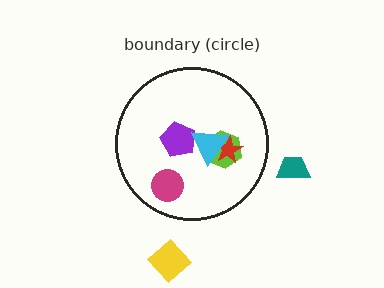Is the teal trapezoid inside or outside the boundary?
Outside.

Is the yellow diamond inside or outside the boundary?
Outside.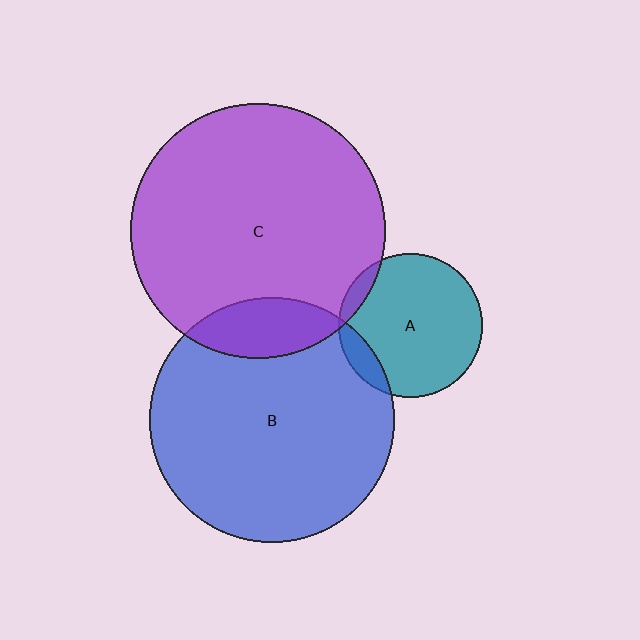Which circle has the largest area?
Circle C (purple).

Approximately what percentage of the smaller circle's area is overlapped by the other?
Approximately 15%.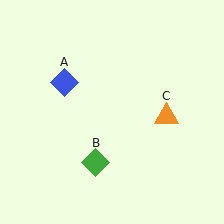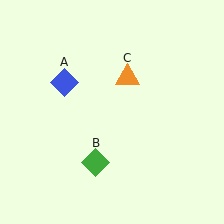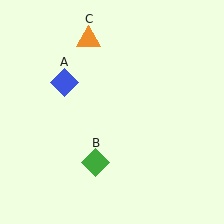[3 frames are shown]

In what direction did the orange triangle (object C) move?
The orange triangle (object C) moved up and to the left.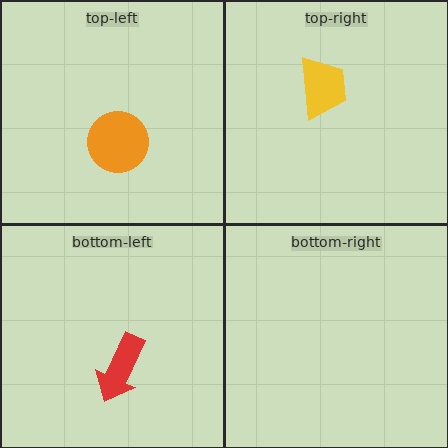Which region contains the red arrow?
The bottom-left region.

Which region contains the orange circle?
The top-left region.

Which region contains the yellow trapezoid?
The top-right region.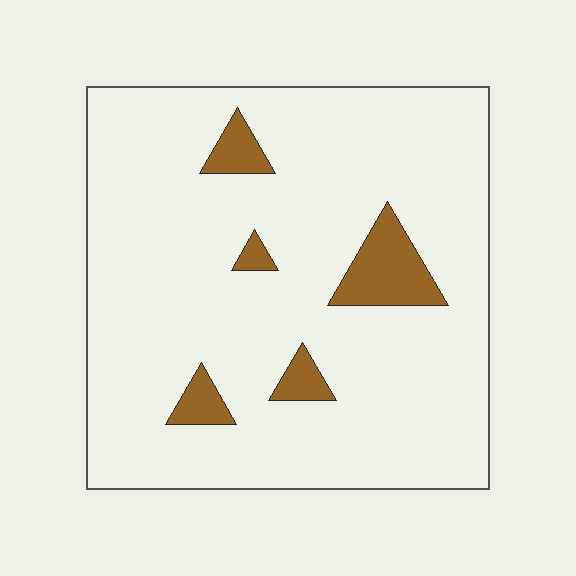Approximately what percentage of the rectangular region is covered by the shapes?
Approximately 10%.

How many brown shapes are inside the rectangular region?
5.